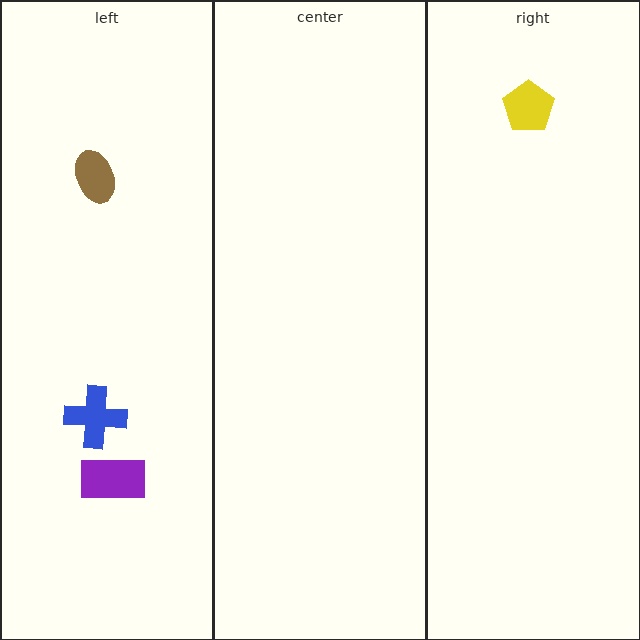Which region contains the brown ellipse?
The left region.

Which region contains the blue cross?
The left region.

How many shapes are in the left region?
3.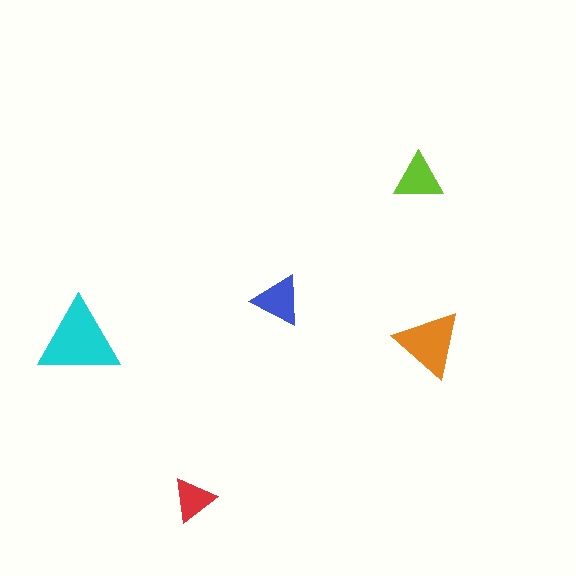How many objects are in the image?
There are 5 objects in the image.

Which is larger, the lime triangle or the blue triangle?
The blue one.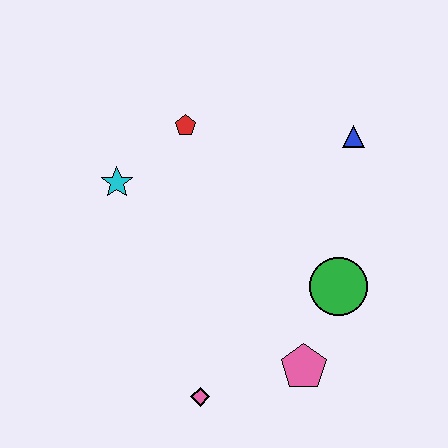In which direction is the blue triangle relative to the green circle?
The blue triangle is above the green circle.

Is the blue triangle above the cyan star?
Yes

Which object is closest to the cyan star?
The red pentagon is closest to the cyan star.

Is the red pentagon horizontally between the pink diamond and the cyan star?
Yes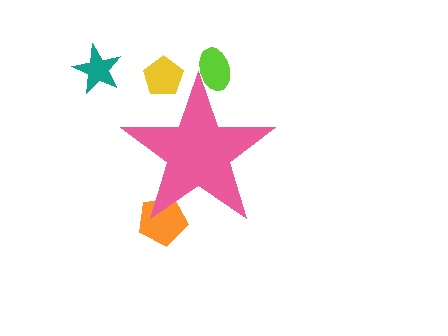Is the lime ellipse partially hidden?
Yes, the lime ellipse is partially hidden behind the pink star.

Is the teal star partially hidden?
No, the teal star is fully visible.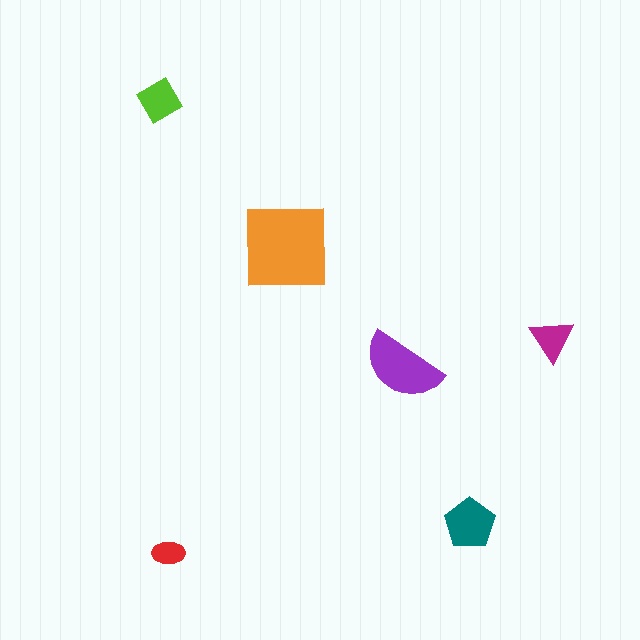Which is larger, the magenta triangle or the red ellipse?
The magenta triangle.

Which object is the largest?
The orange square.